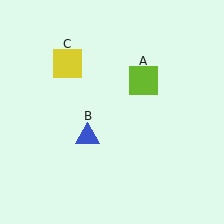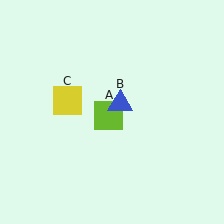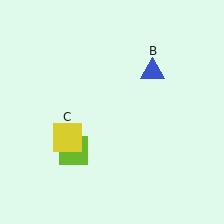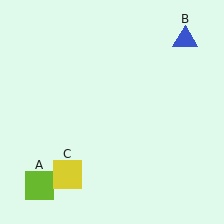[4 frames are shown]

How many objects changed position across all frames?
3 objects changed position: lime square (object A), blue triangle (object B), yellow square (object C).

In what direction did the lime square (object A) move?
The lime square (object A) moved down and to the left.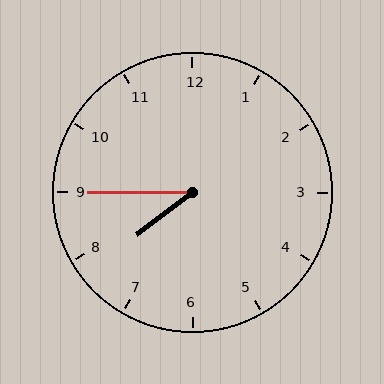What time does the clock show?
7:45.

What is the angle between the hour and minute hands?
Approximately 38 degrees.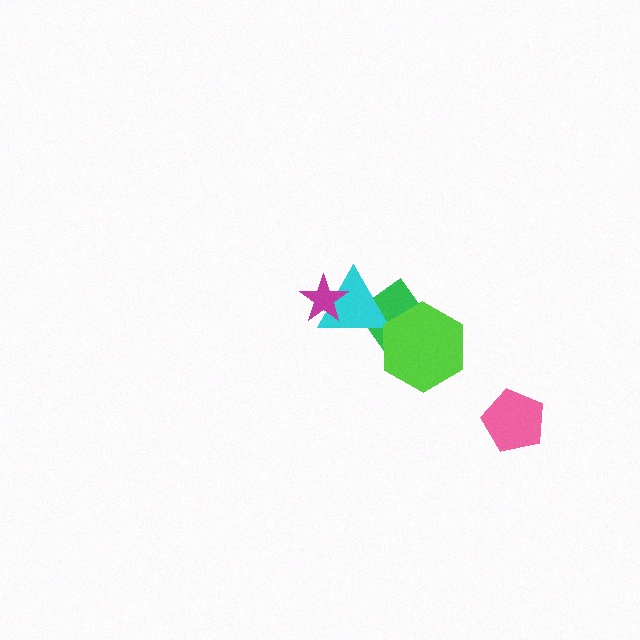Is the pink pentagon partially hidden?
No, no other shape covers it.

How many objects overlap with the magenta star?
1 object overlaps with the magenta star.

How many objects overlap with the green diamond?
2 objects overlap with the green diamond.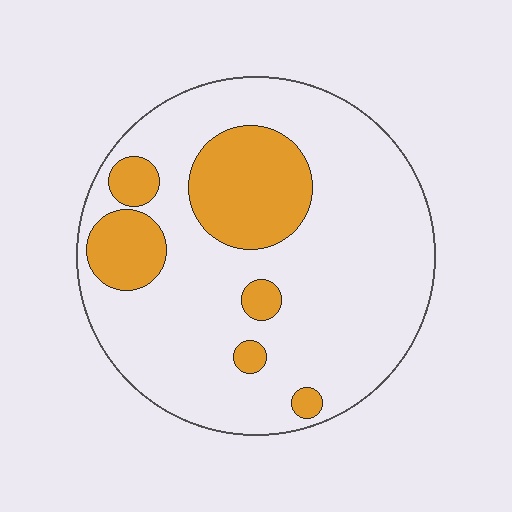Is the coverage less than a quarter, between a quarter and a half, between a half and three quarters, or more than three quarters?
Less than a quarter.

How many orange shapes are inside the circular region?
6.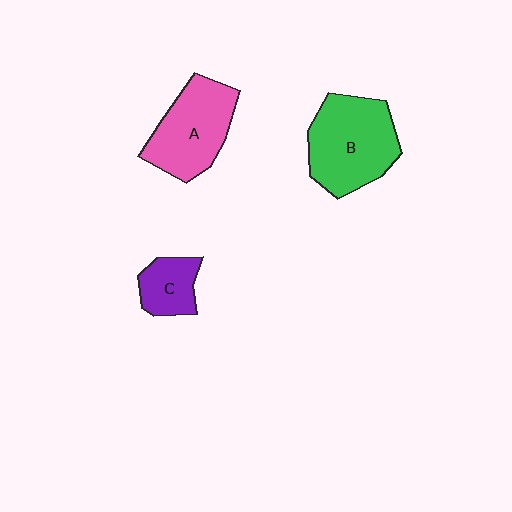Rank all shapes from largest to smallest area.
From largest to smallest: B (green), A (pink), C (purple).